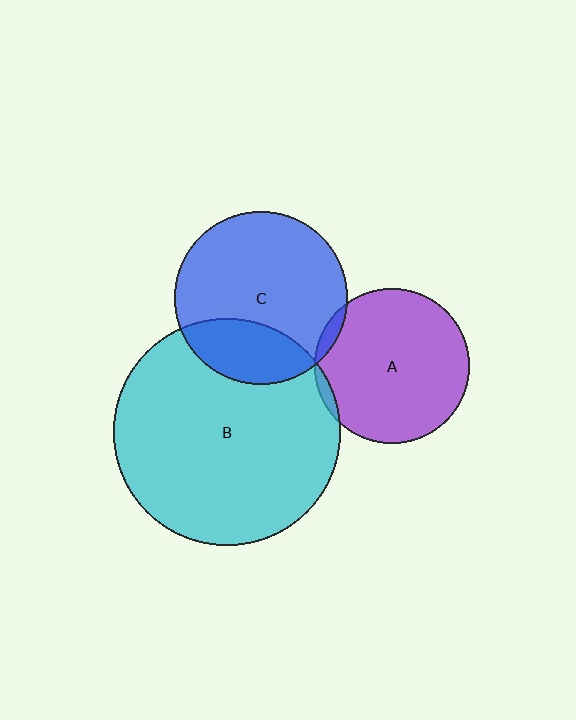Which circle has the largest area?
Circle B (cyan).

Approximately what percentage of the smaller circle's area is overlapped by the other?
Approximately 5%.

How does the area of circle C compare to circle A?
Approximately 1.2 times.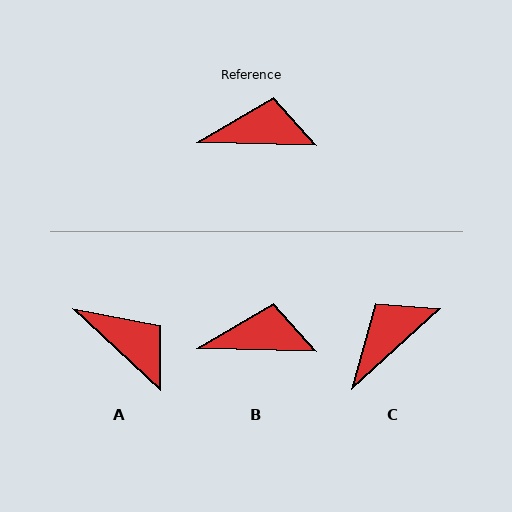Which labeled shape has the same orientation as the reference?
B.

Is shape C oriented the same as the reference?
No, it is off by about 44 degrees.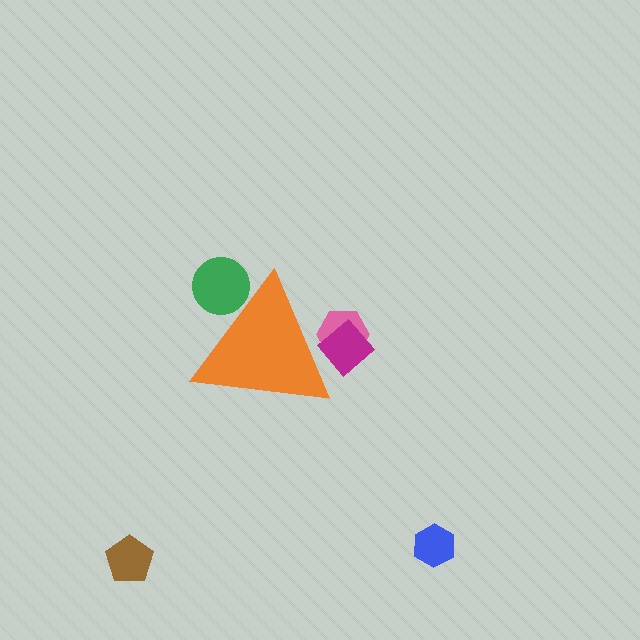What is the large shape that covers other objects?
An orange triangle.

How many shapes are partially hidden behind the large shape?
3 shapes are partially hidden.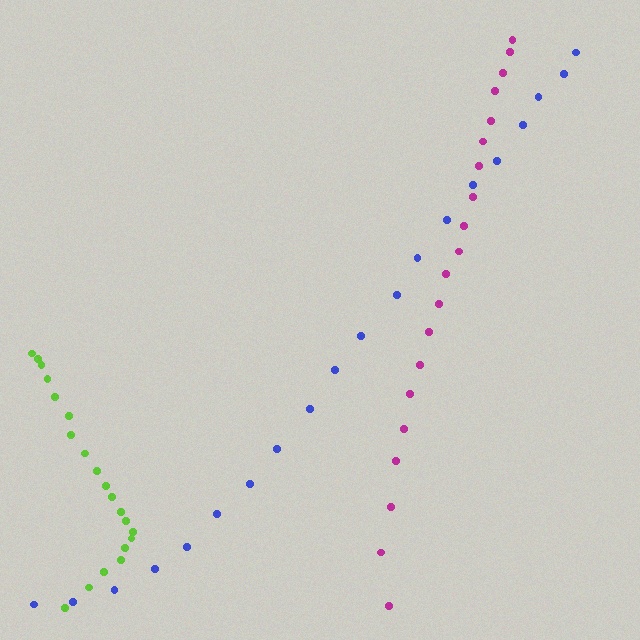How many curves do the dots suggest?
There are 3 distinct paths.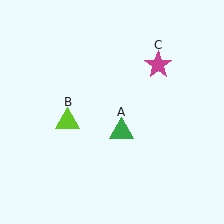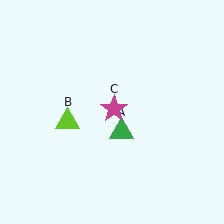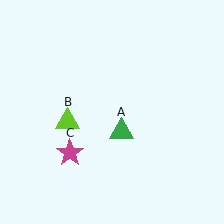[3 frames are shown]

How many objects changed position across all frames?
1 object changed position: magenta star (object C).